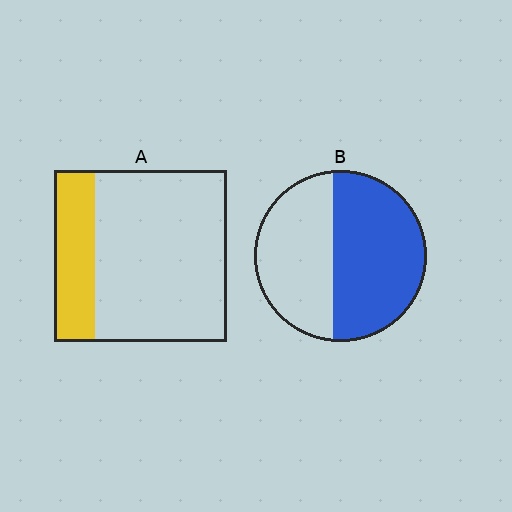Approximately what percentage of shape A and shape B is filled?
A is approximately 25% and B is approximately 55%.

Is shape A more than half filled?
No.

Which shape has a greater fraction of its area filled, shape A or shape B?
Shape B.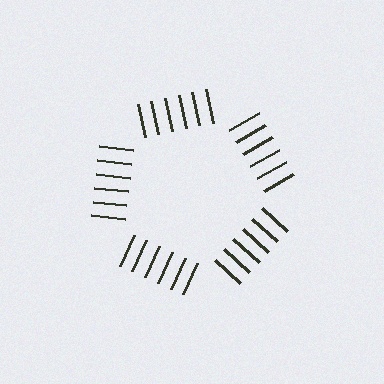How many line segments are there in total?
30 — 6 along each of the 5 edges.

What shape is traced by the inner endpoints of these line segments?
An illusory pentagon — the line segments terminate on its edges but no continuous stroke is drawn.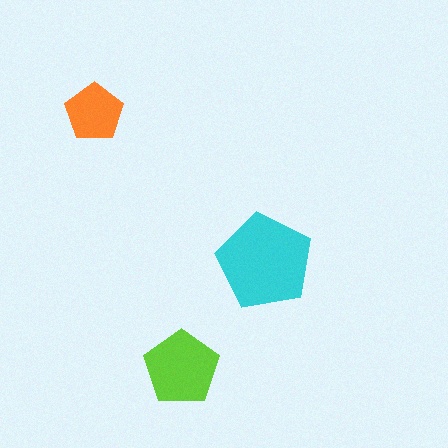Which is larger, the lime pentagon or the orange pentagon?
The lime one.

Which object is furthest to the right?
The cyan pentagon is rightmost.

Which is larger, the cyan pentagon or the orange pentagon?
The cyan one.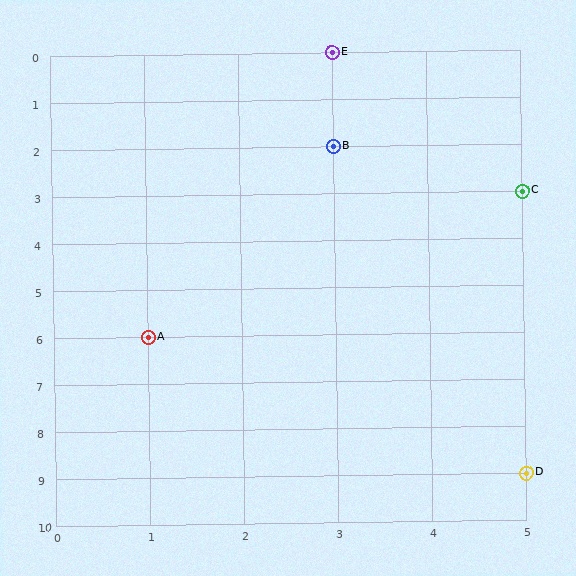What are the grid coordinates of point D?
Point D is at grid coordinates (5, 9).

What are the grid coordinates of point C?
Point C is at grid coordinates (5, 3).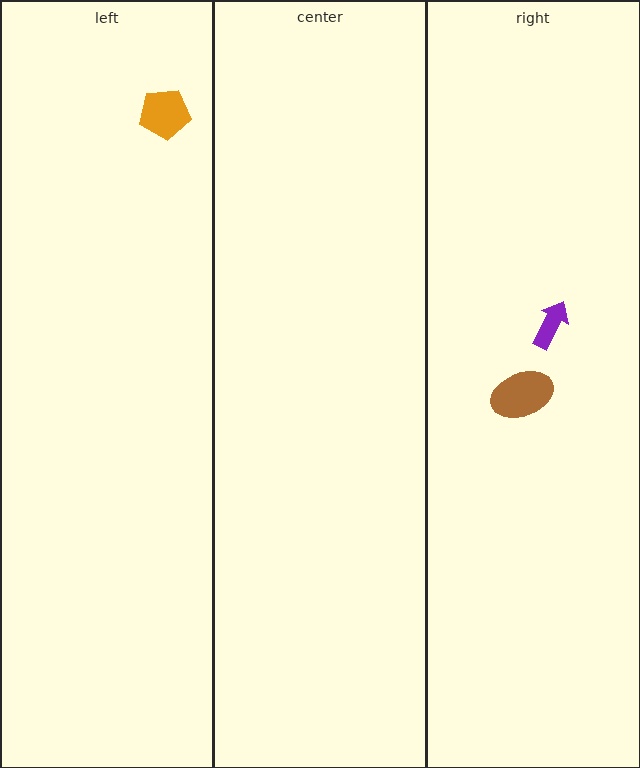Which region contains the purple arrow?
The right region.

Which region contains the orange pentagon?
The left region.